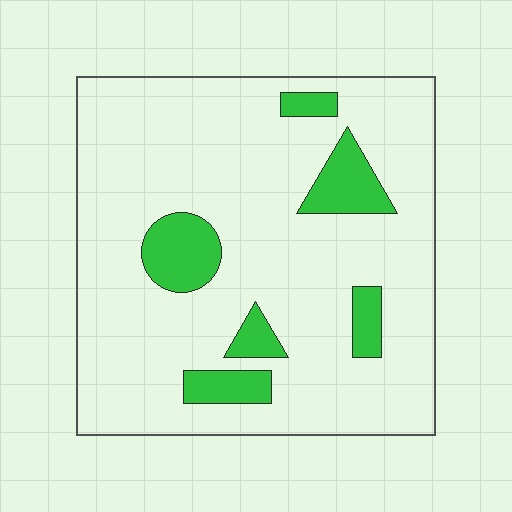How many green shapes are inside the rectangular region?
6.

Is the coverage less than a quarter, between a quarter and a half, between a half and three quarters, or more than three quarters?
Less than a quarter.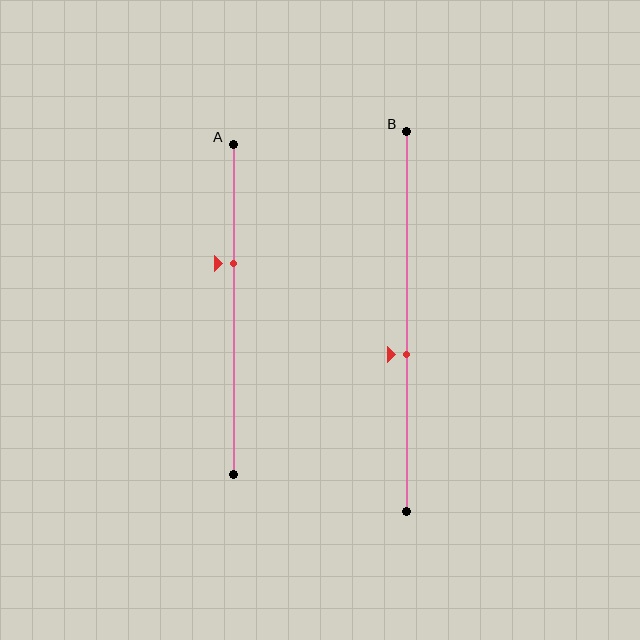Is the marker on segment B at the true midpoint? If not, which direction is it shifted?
No, the marker on segment B is shifted downward by about 9% of the segment length.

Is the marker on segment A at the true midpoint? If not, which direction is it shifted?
No, the marker on segment A is shifted upward by about 14% of the segment length.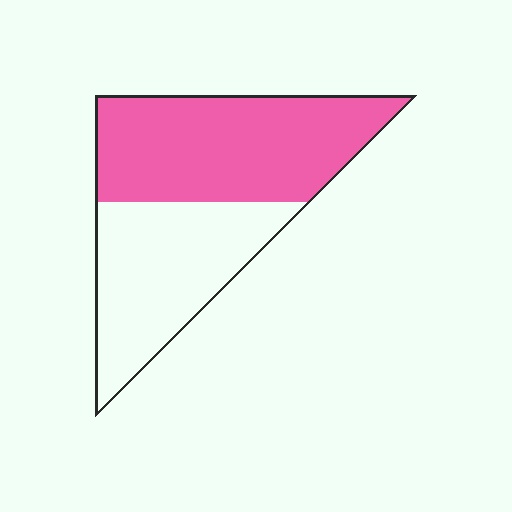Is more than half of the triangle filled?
Yes.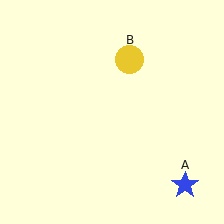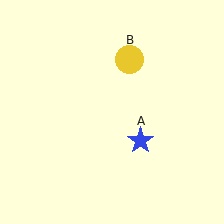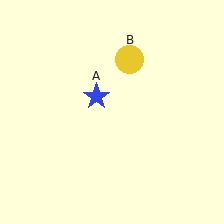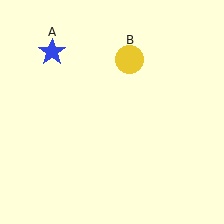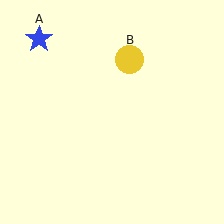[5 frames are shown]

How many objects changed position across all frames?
1 object changed position: blue star (object A).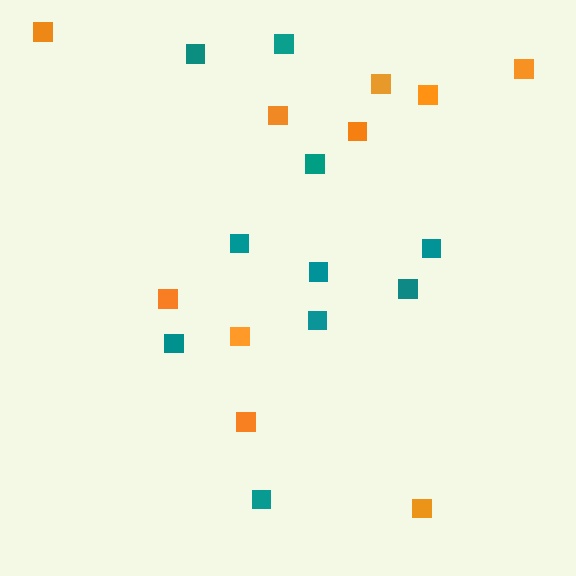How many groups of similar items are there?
There are 2 groups: one group of orange squares (10) and one group of teal squares (10).